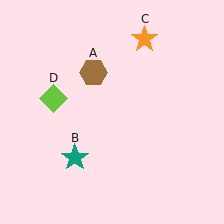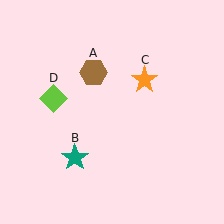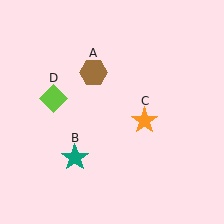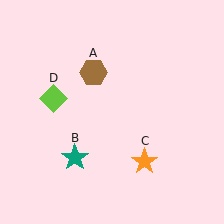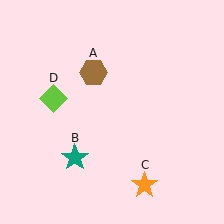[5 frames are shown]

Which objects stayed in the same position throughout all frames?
Brown hexagon (object A) and teal star (object B) and lime diamond (object D) remained stationary.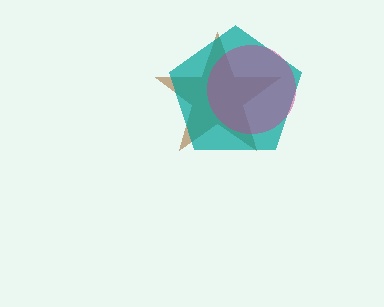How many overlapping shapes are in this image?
There are 3 overlapping shapes in the image.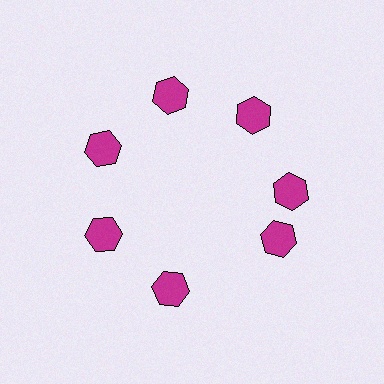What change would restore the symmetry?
The symmetry would be restored by rotating it back into even spacing with its neighbors so that all 7 hexagons sit at equal angles and equal distance from the center.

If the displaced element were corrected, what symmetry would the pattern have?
It would have 7-fold rotational symmetry — the pattern would map onto itself every 51 degrees.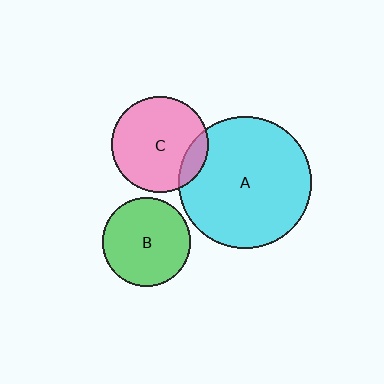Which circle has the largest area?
Circle A (cyan).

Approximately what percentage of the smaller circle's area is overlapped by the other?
Approximately 15%.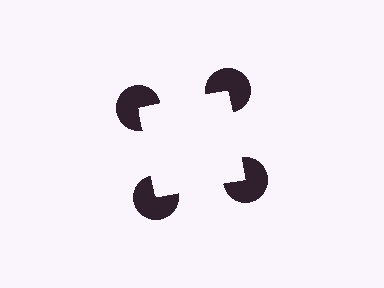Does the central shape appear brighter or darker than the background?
It typically appears slightly brighter than the background, even though no actual brightness change is drawn.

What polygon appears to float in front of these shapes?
An illusory square — its edges are inferred from the aligned wedge cuts in the pac-man discs, not physically drawn.